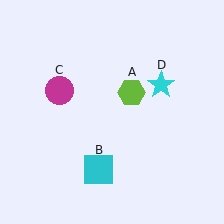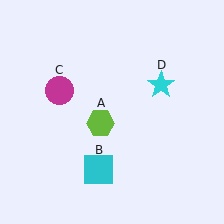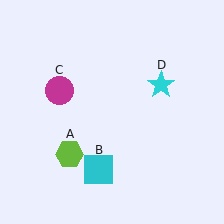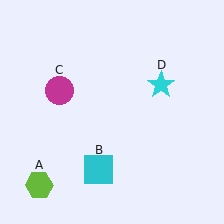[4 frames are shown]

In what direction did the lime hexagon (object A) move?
The lime hexagon (object A) moved down and to the left.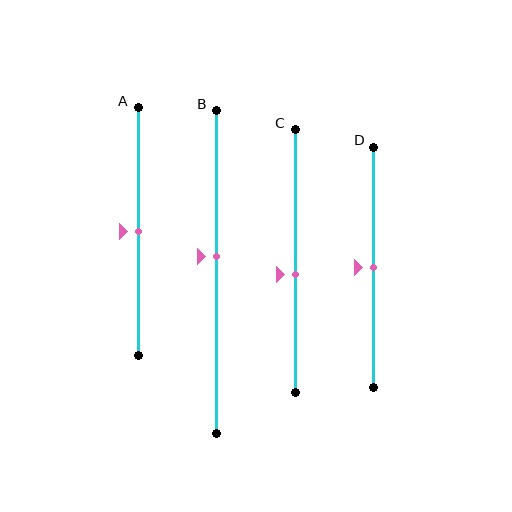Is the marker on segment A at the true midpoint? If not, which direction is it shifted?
Yes, the marker on segment A is at the true midpoint.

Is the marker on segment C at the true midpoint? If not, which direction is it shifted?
No, the marker on segment C is shifted downward by about 5% of the segment length.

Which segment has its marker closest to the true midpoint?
Segment A has its marker closest to the true midpoint.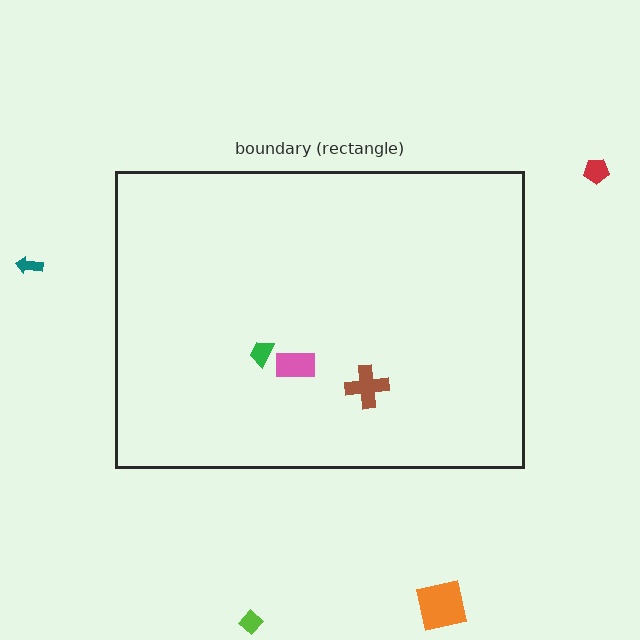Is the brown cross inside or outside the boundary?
Inside.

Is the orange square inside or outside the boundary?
Outside.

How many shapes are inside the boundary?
3 inside, 4 outside.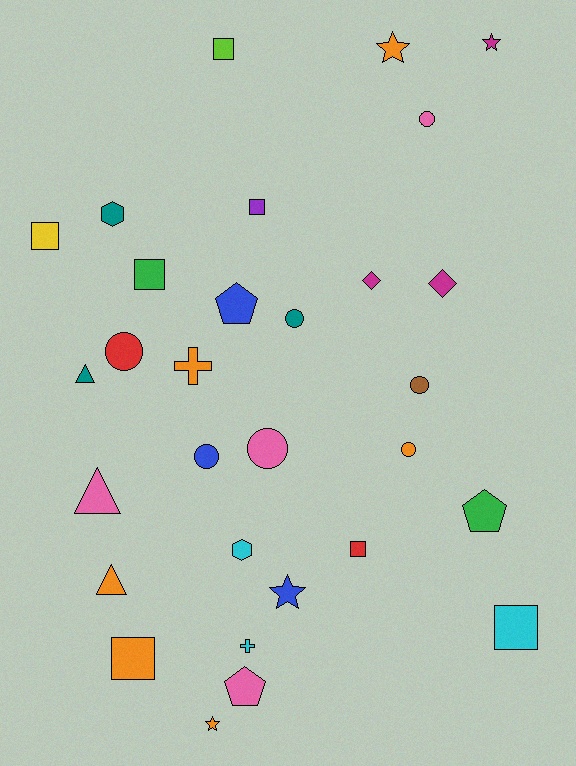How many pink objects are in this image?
There are 4 pink objects.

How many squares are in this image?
There are 7 squares.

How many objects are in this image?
There are 30 objects.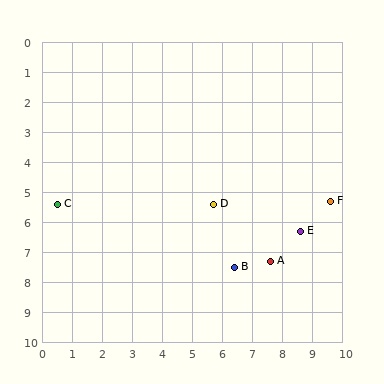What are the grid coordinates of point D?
Point D is at approximately (5.7, 5.4).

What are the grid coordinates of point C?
Point C is at approximately (0.5, 5.4).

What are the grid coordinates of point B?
Point B is at approximately (6.4, 7.5).